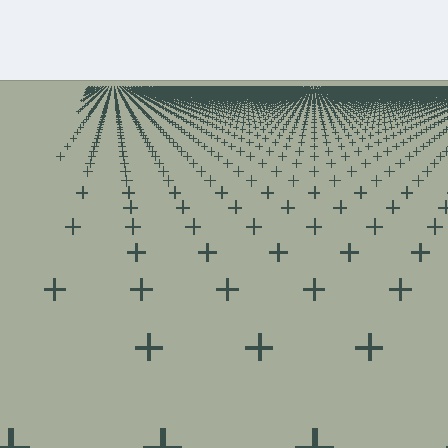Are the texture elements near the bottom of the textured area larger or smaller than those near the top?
Larger. Near the bottom, elements are closer to the viewer and appear at a bigger on-screen size.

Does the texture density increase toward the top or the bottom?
Density increases toward the top.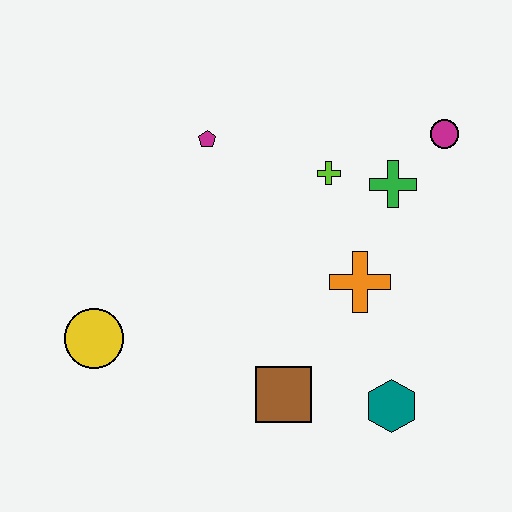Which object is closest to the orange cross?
The green cross is closest to the orange cross.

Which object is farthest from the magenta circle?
The yellow circle is farthest from the magenta circle.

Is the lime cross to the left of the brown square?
No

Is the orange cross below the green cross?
Yes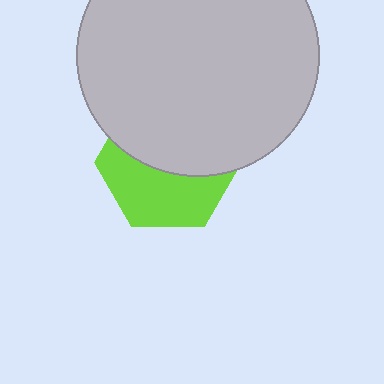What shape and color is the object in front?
The object in front is a light gray circle.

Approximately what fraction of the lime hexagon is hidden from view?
Roughly 54% of the lime hexagon is hidden behind the light gray circle.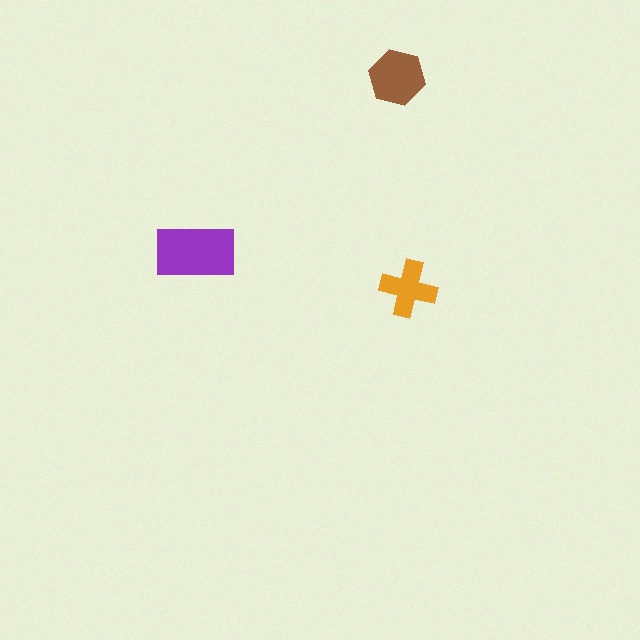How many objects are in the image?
There are 3 objects in the image.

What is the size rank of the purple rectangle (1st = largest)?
1st.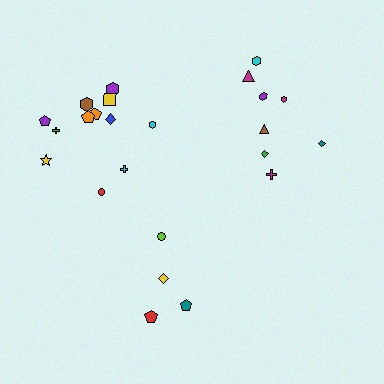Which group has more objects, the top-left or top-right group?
The top-left group.